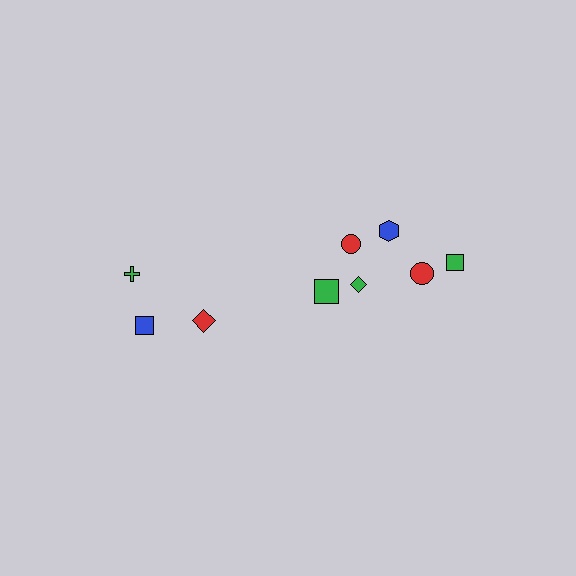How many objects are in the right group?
There are 6 objects.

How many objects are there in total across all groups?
There are 9 objects.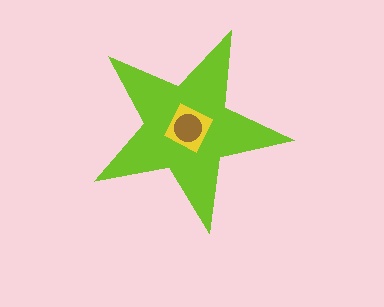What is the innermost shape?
The brown circle.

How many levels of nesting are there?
3.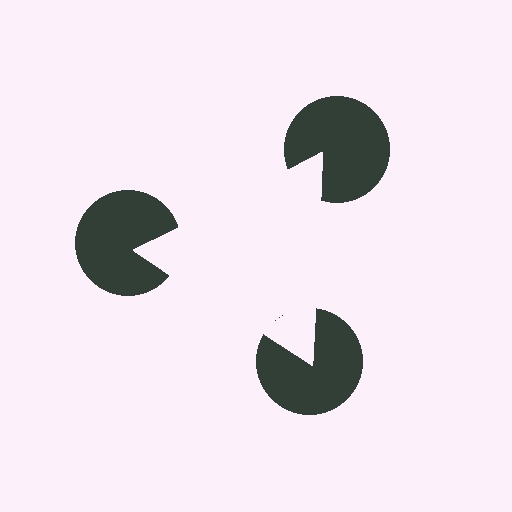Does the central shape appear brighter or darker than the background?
It typically appears slightly brighter than the background, even though no actual brightness change is drawn.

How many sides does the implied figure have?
3 sides.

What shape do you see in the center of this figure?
An illusory triangle — its edges are inferred from the aligned wedge cuts in the pac-man discs, not physically drawn.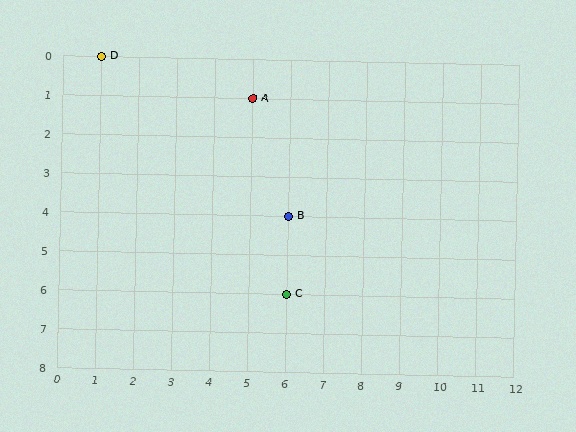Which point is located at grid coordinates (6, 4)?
Point B is at (6, 4).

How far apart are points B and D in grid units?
Points B and D are 5 columns and 4 rows apart (about 6.4 grid units diagonally).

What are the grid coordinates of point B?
Point B is at grid coordinates (6, 4).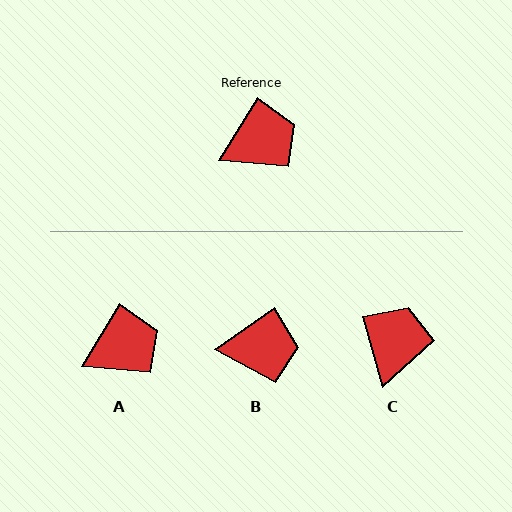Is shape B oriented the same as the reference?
No, it is off by about 23 degrees.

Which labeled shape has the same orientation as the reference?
A.